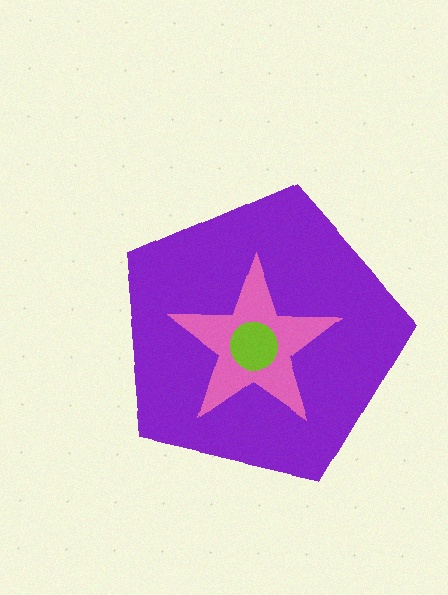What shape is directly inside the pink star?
The lime circle.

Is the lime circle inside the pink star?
Yes.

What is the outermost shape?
The purple pentagon.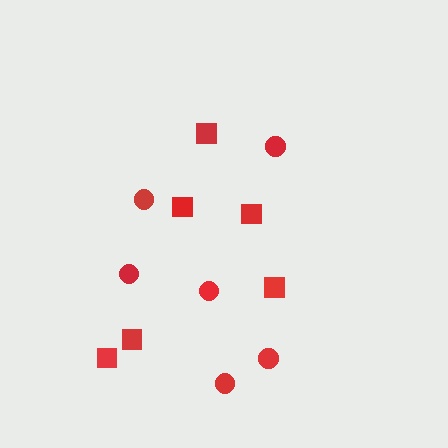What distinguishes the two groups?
There are 2 groups: one group of circles (6) and one group of squares (6).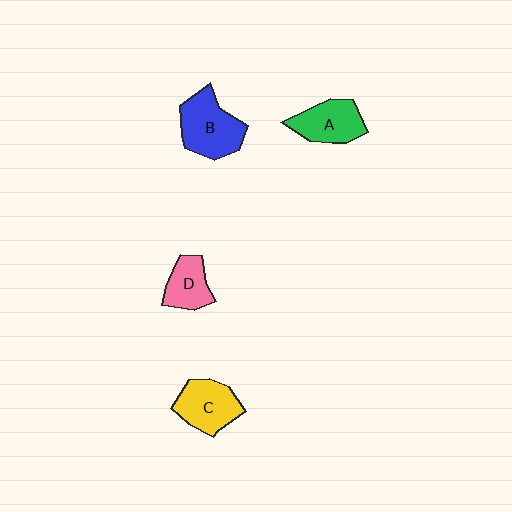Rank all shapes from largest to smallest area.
From largest to smallest: B (blue), C (yellow), A (green), D (pink).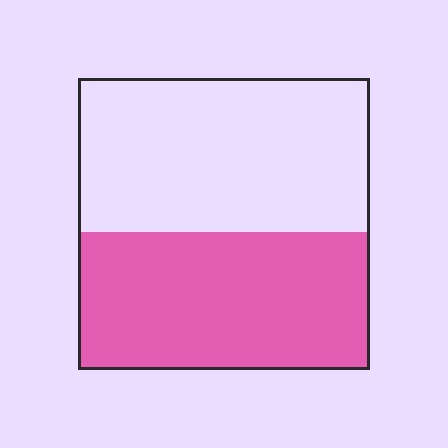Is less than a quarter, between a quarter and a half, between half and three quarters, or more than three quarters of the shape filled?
Between a quarter and a half.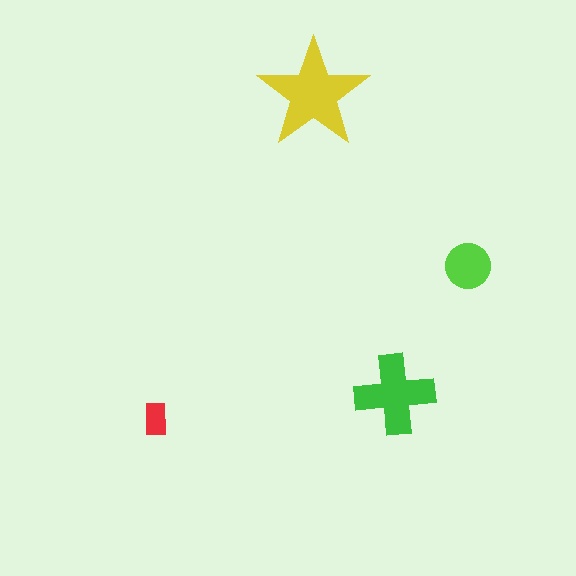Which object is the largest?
The yellow star.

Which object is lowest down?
The red rectangle is bottommost.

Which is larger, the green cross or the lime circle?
The green cross.